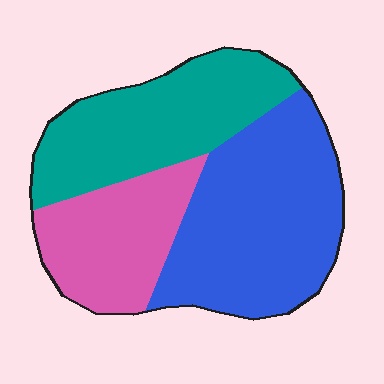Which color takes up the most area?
Blue, at roughly 45%.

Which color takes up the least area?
Pink, at roughly 25%.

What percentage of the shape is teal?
Teal takes up about one third (1/3) of the shape.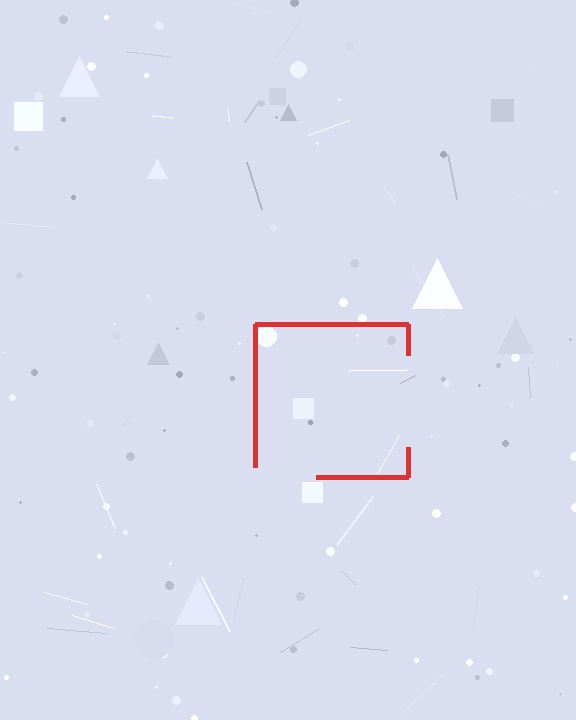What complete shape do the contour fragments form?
The contour fragments form a square.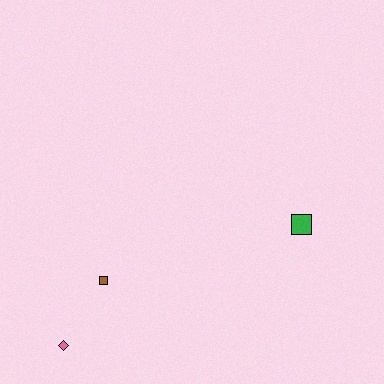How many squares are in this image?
There are 2 squares.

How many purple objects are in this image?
There are no purple objects.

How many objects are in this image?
There are 3 objects.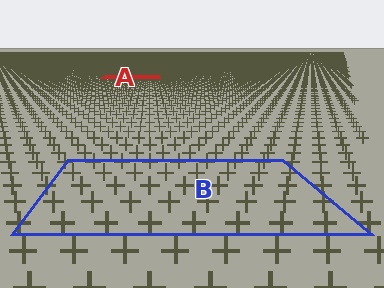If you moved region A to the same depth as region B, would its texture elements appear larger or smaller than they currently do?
They would appear larger. At a closer depth, the same texture elements are projected at a bigger on-screen size.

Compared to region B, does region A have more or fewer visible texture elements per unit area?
Region A has more texture elements per unit area — they are packed more densely because it is farther away.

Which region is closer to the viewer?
Region B is closer. The texture elements there are larger and more spread out.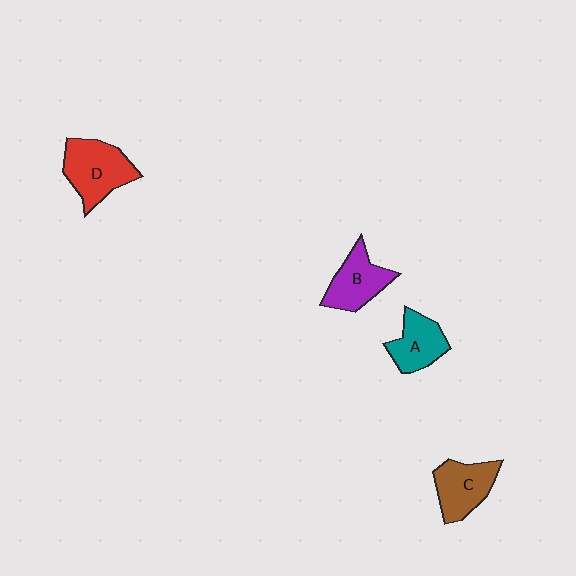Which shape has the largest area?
Shape D (red).